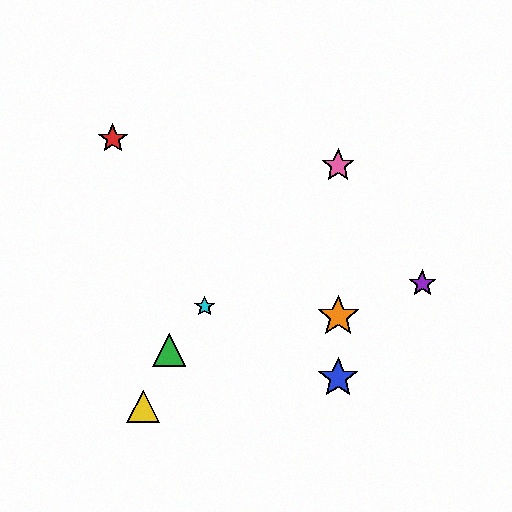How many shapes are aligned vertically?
3 shapes (the blue star, the orange star, the pink star) are aligned vertically.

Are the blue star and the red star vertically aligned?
No, the blue star is at x≈338 and the red star is at x≈113.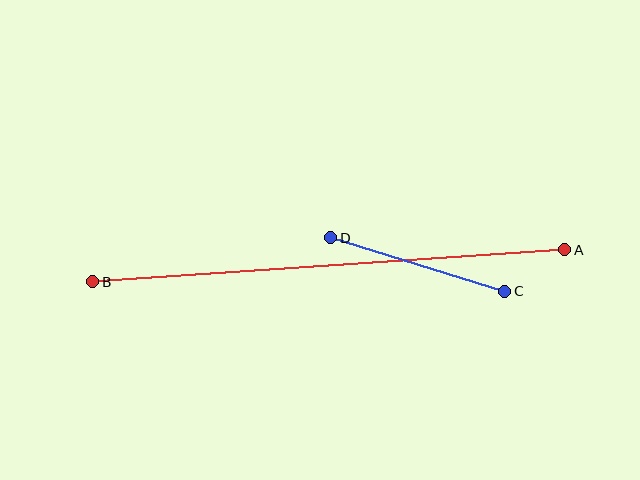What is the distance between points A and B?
The distance is approximately 473 pixels.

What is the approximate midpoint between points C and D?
The midpoint is at approximately (418, 264) pixels.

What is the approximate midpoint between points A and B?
The midpoint is at approximately (329, 266) pixels.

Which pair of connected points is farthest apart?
Points A and B are farthest apart.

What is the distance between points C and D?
The distance is approximately 182 pixels.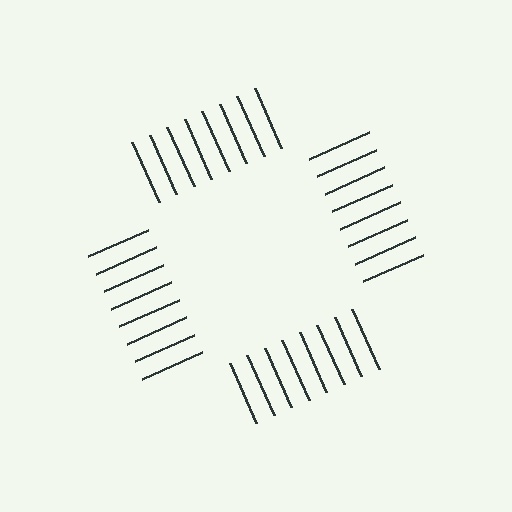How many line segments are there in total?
32 — 8 along each of the 4 edges.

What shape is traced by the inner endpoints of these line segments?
An illusory square — the line segments terminate on its edges but no continuous stroke is drawn.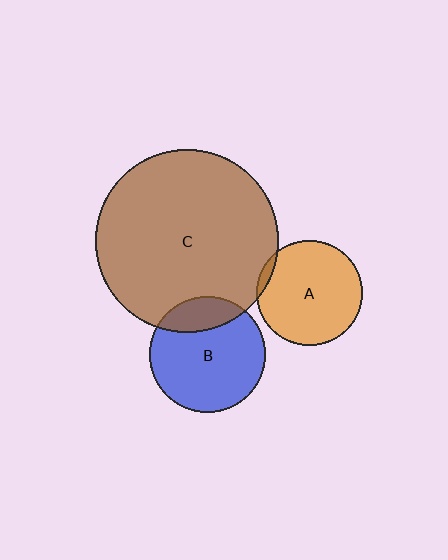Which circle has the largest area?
Circle C (brown).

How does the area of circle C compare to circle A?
Approximately 3.0 times.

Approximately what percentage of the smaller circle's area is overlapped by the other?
Approximately 20%.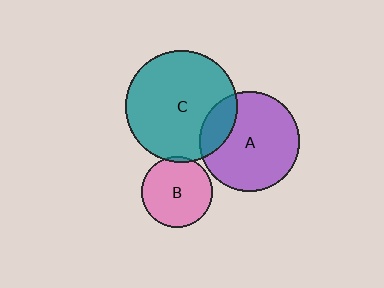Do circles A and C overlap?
Yes.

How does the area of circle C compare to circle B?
Approximately 2.5 times.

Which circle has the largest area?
Circle C (teal).